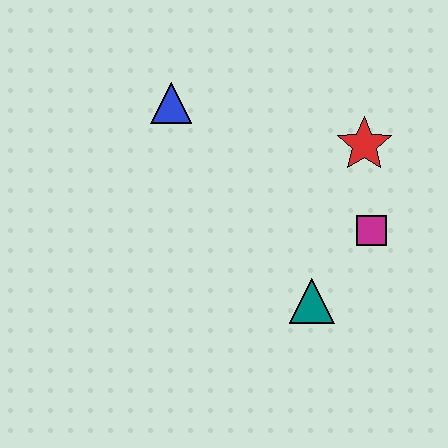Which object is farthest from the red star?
The blue triangle is farthest from the red star.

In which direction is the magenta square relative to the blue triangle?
The magenta square is to the right of the blue triangle.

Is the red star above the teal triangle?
Yes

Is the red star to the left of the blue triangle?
No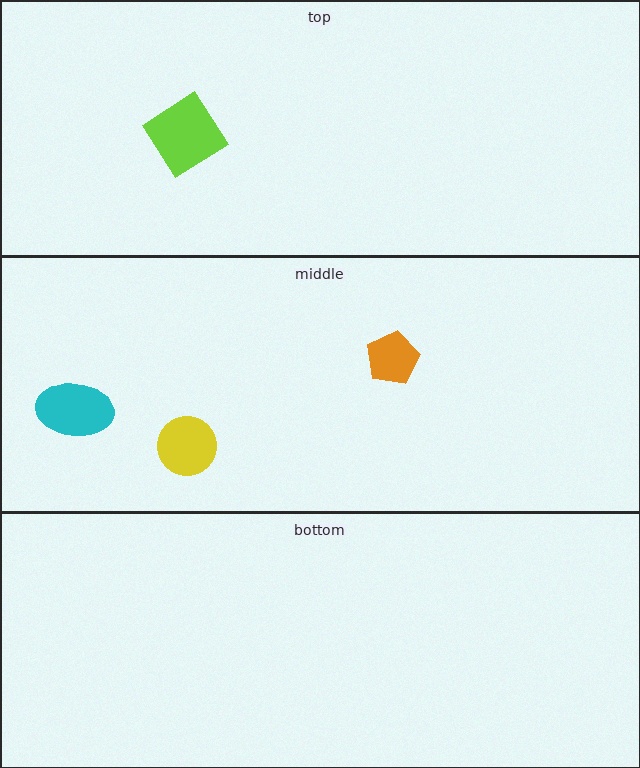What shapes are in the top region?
The lime diamond.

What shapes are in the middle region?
The cyan ellipse, the yellow circle, the orange pentagon.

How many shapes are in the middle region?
3.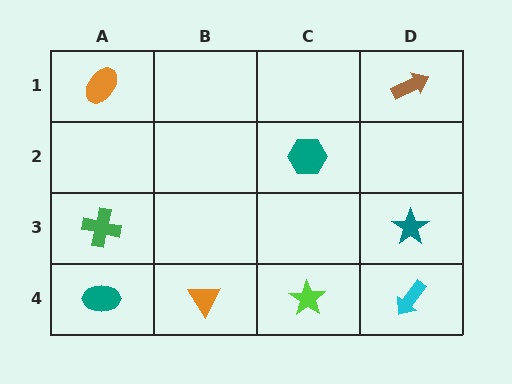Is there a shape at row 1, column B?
No, that cell is empty.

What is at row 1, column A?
An orange ellipse.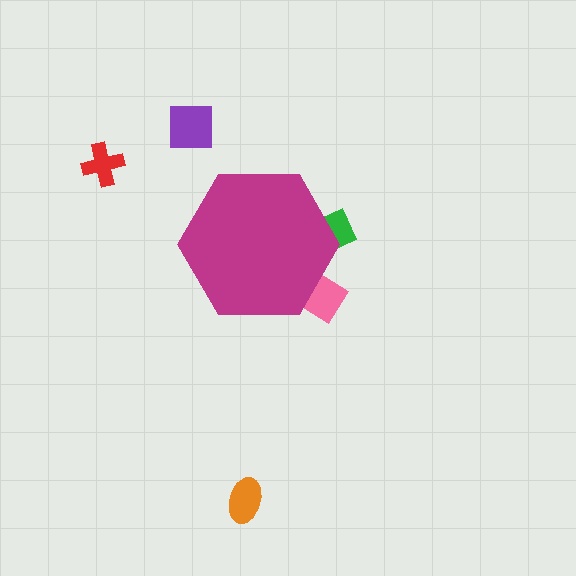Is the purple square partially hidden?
No, the purple square is fully visible.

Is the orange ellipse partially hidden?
No, the orange ellipse is fully visible.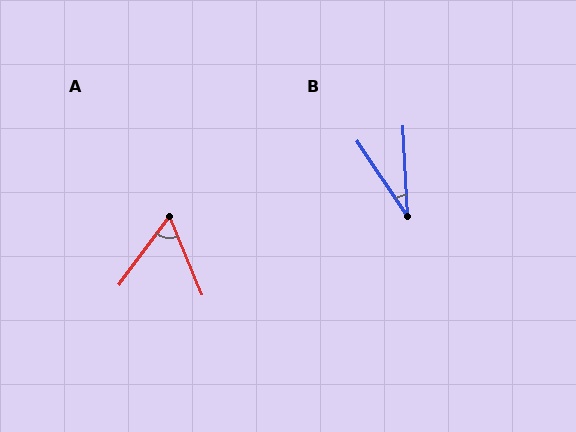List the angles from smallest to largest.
B (31°), A (58°).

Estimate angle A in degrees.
Approximately 58 degrees.